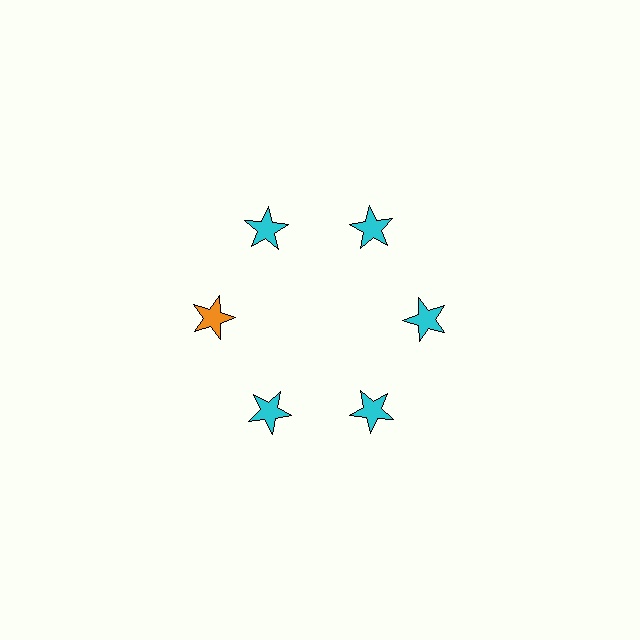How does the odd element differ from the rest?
It has a different color: orange instead of cyan.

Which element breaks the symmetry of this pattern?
The orange star at roughly the 9 o'clock position breaks the symmetry. All other shapes are cyan stars.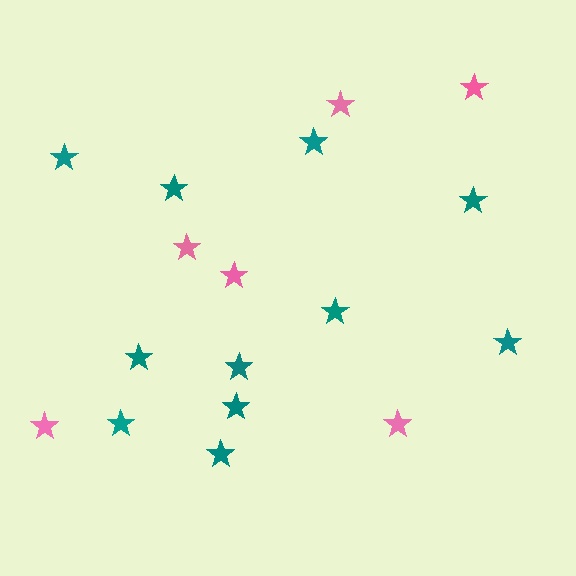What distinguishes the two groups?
There are 2 groups: one group of pink stars (6) and one group of teal stars (11).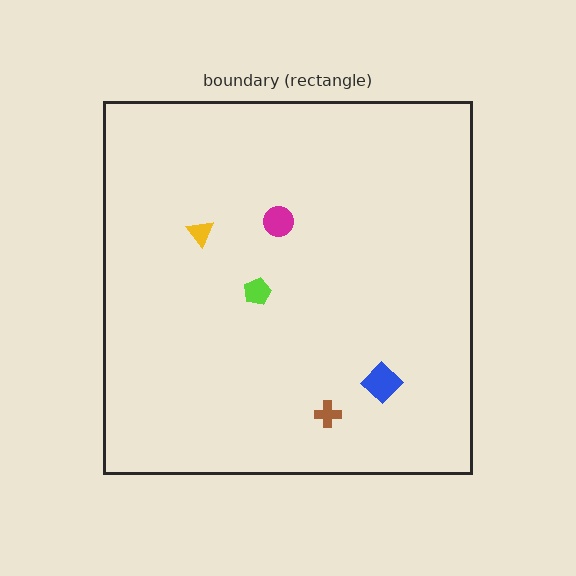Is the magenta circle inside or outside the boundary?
Inside.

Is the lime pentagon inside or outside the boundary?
Inside.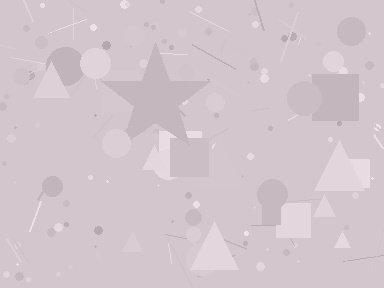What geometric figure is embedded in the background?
A star is embedded in the background.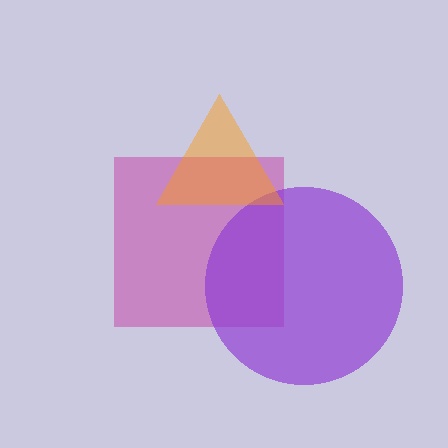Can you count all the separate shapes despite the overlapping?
Yes, there are 3 separate shapes.